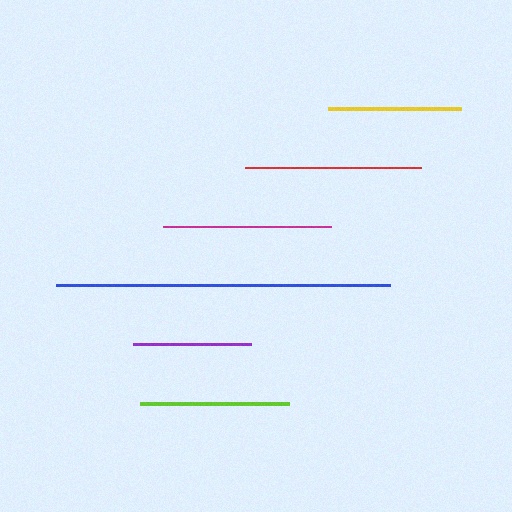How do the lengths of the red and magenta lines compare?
The red and magenta lines are approximately the same length.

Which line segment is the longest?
The blue line is the longest at approximately 335 pixels.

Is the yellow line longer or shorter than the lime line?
The lime line is longer than the yellow line.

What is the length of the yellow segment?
The yellow segment is approximately 133 pixels long.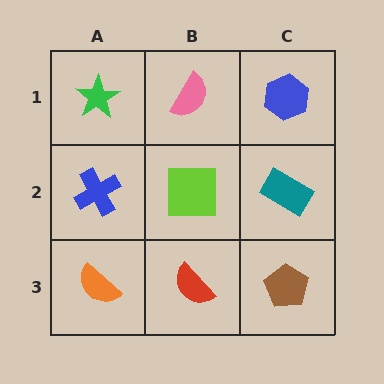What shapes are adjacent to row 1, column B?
A lime square (row 2, column B), a green star (row 1, column A), a blue hexagon (row 1, column C).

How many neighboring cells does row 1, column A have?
2.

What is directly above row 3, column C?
A teal rectangle.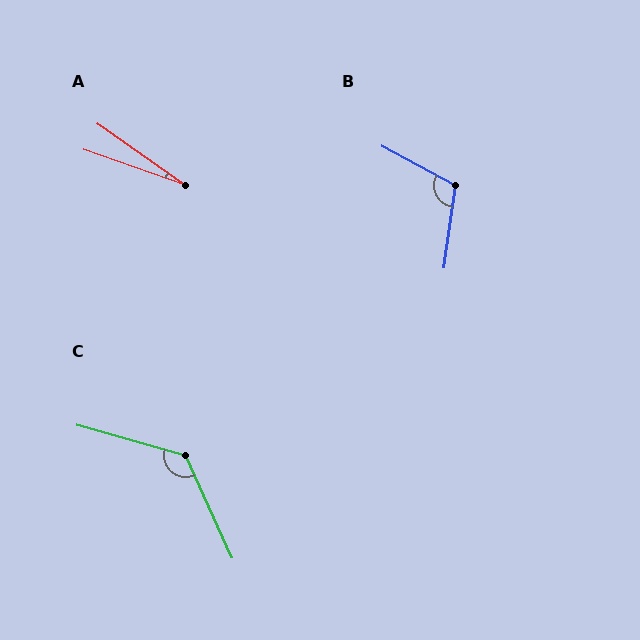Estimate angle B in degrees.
Approximately 110 degrees.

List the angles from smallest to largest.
A (16°), B (110°), C (130°).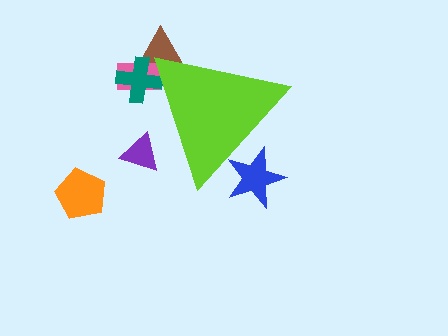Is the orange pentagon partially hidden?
No, the orange pentagon is fully visible.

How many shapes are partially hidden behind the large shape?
5 shapes are partially hidden.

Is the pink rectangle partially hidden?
Yes, the pink rectangle is partially hidden behind the lime triangle.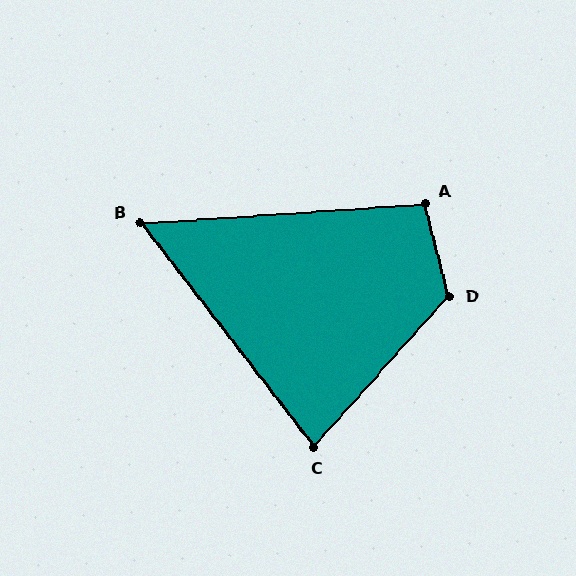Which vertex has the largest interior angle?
D, at approximately 124 degrees.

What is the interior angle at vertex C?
Approximately 79 degrees (acute).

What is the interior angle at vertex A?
Approximately 101 degrees (obtuse).